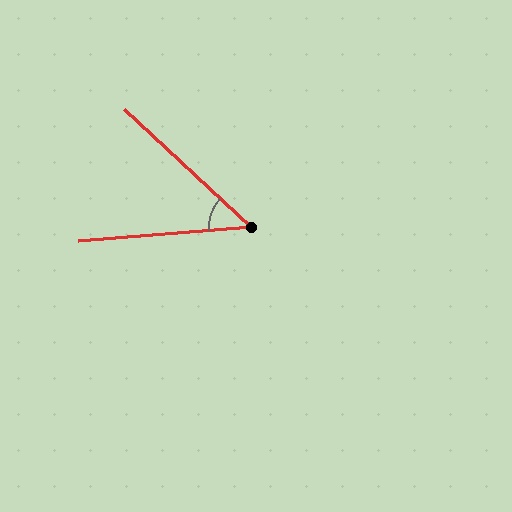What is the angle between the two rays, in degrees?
Approximately 47 degrees.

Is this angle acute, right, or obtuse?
It is acute.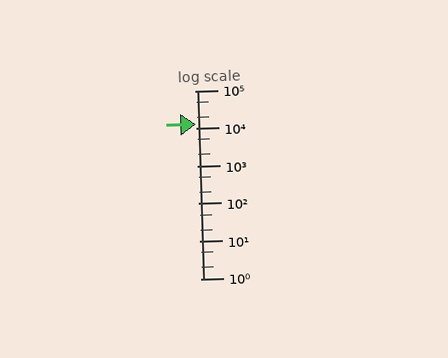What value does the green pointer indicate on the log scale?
The pointer indicates approximately 13000.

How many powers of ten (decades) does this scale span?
The scale spans 5 decades, from 1 to 100000.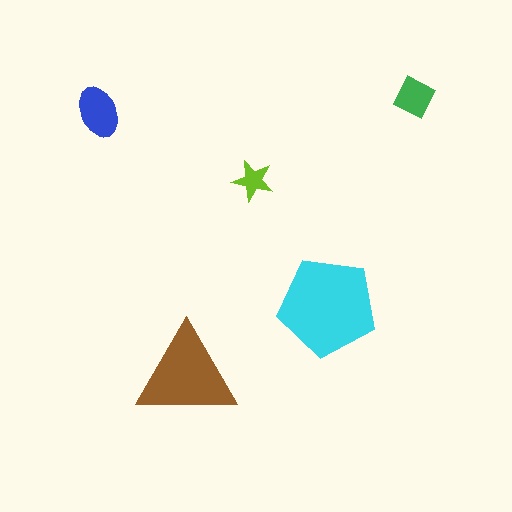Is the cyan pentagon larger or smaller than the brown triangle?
Larger.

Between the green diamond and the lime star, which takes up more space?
The green diamond.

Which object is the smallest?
The lime star.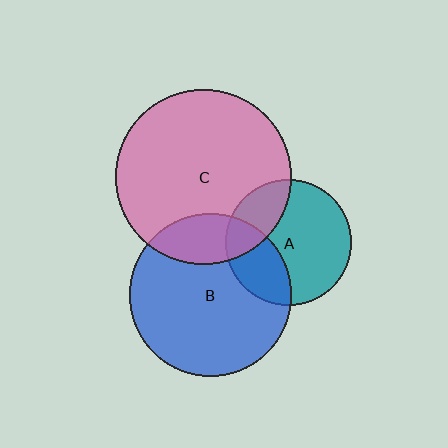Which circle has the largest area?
Circle C (pink).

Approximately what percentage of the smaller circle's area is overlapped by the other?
Approximately 30%.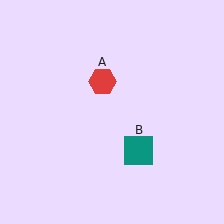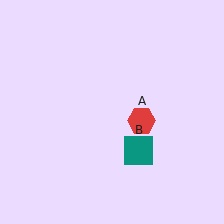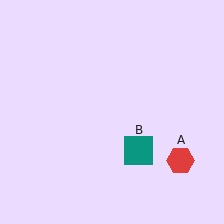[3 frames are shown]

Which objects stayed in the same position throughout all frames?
Teal square (object B) remained stationary.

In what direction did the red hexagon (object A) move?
The red hexagon (object A) moved down and to the right.